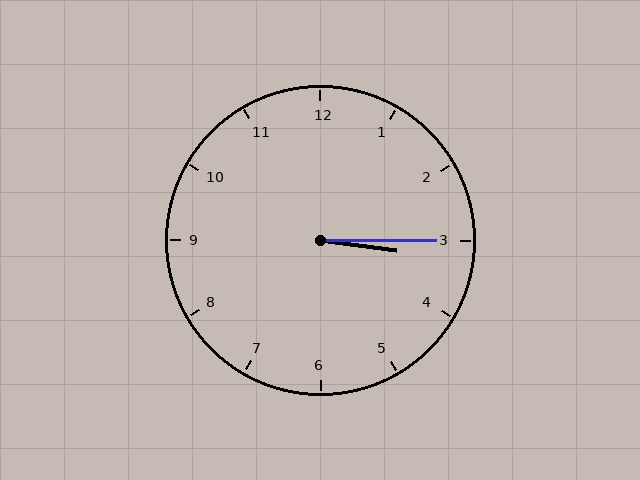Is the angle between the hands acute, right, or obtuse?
It is acute.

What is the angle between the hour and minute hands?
Approximately 8 degrees.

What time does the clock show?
3:15.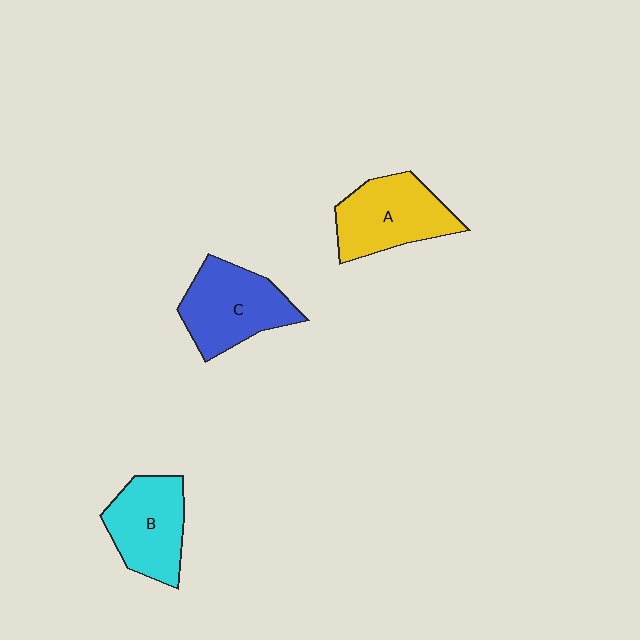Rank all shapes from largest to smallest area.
From largest to smallest: C (blue), A (yellow), B (cyan).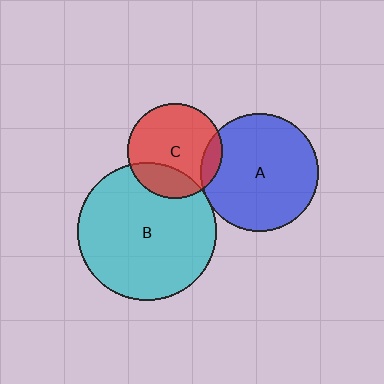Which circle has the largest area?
Circle B (cyan).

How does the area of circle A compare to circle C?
Approximately 1.6 times.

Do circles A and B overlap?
Yes.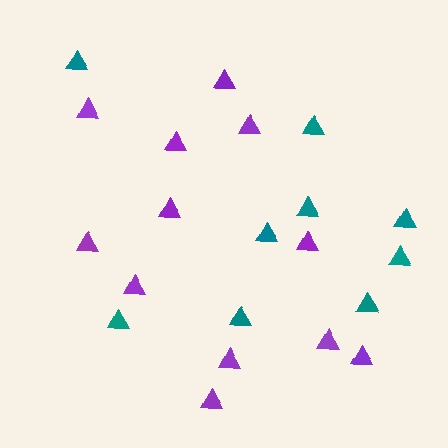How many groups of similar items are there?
There are 2 groups: one group of purple triangles (12) and one group of teal triangles (9).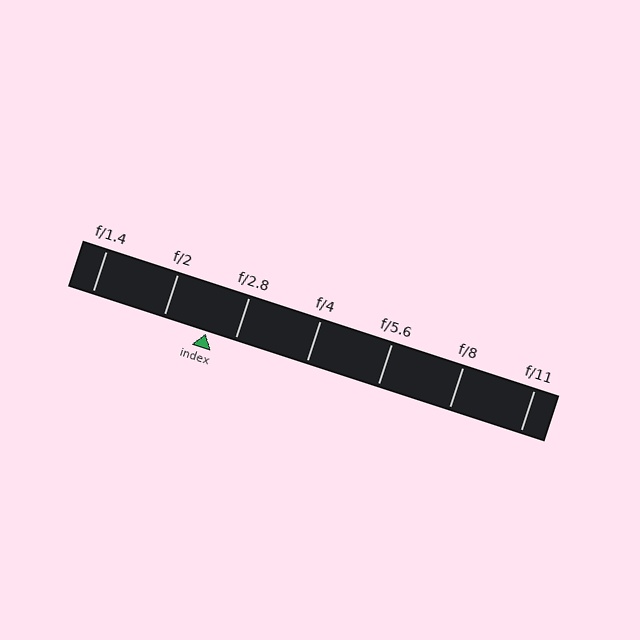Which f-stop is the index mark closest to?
The index mark is closest to f/2.8.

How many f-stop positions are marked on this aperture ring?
There are 7 f-stop positions marked.